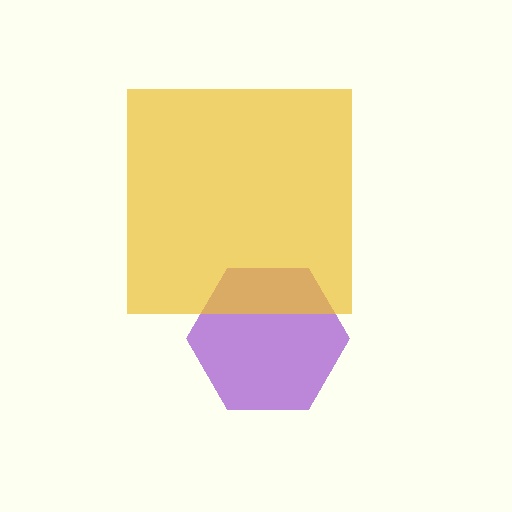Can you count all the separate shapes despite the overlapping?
Yes, there are 2 separate shapes.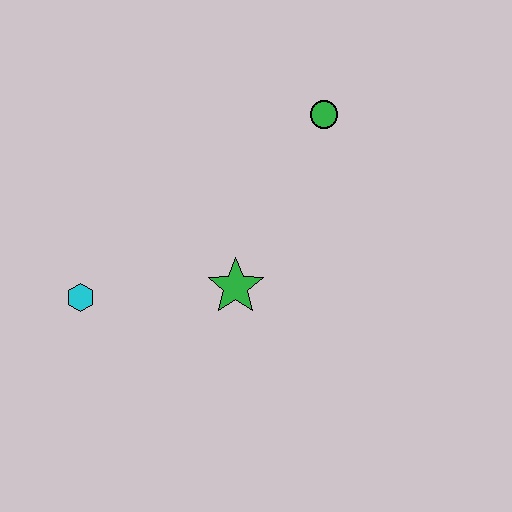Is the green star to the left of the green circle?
Yes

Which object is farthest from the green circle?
The cyan hexagon is farthest from the green circle.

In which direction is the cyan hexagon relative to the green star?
The cyan hexagon is to the left of the green star.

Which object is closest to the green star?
The cyan hexagon is closest to the green star.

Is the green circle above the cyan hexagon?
Yes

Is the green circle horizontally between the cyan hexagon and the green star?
No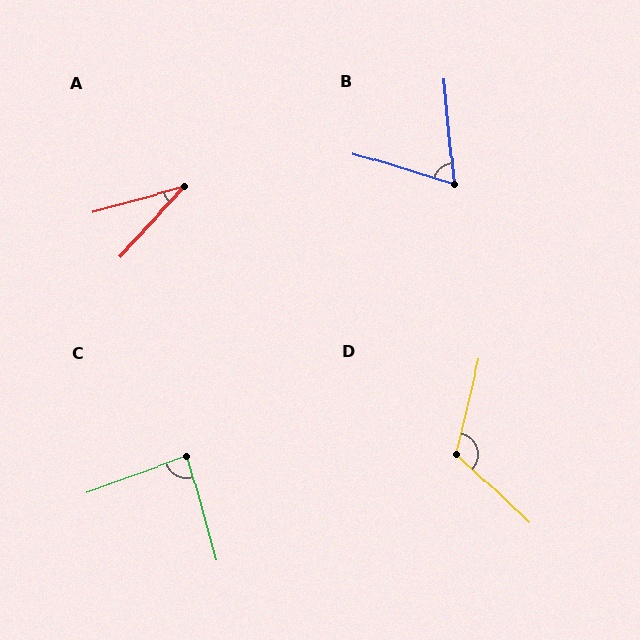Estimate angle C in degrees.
Approximately 86 degrees.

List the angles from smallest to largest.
A (32°), B (67°), C (86°), D (120°).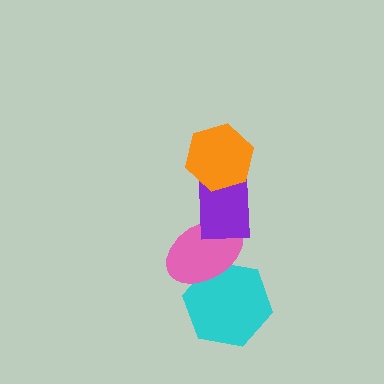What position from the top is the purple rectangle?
The purple rectangle is 2nd from the top.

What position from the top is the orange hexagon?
The orange hexagon is 1st from the top.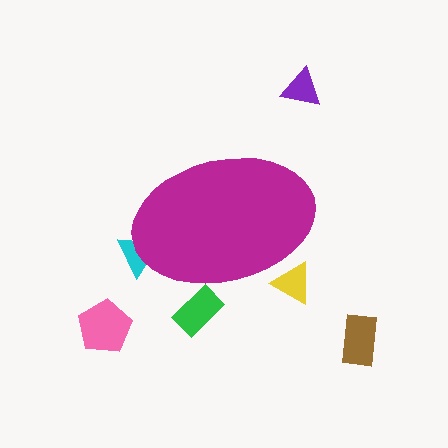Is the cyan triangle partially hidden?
Yes, the cyan triangle is partially hidden behind the magenta ellipse.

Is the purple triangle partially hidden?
No, the purple triangle is fully visible.